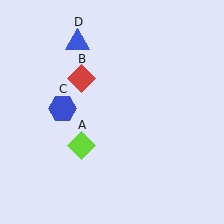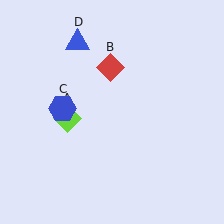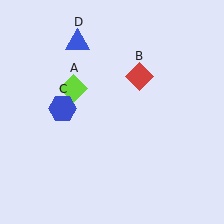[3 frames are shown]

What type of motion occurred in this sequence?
The lime diamond (object A), red diamond (object B) rotated clockwise around the center of the scene.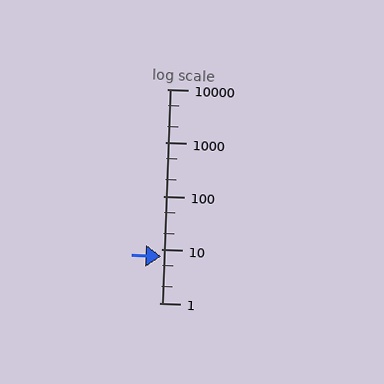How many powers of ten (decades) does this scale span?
The scale spans 4 decades, from 1 to 10000.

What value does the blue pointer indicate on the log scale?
The pointer indicates approximately 7.4.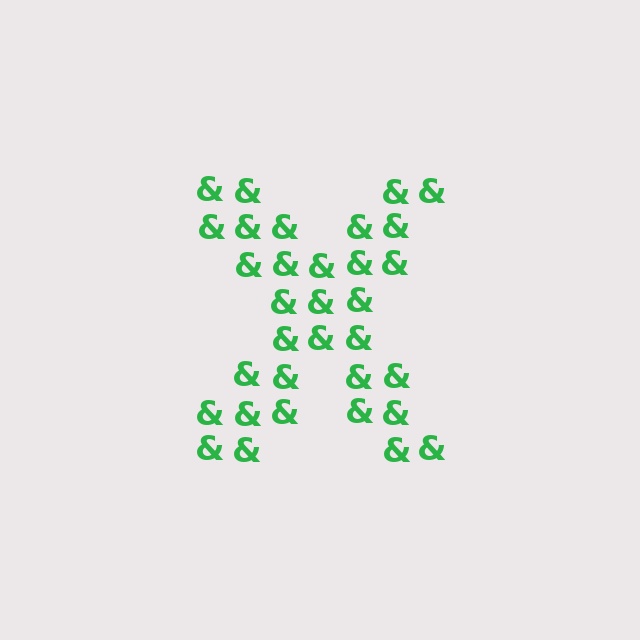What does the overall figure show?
The overall figure shows the letter X.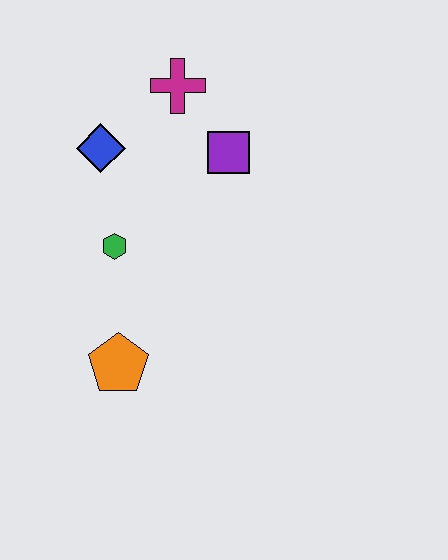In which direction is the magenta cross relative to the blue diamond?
The magenta cross is to the right of the blue diamond.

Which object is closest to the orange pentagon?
The green hexagon is closest to the orange pentagon.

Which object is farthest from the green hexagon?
The magenta cross is farthest from the green hexagon.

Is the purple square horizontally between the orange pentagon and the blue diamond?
No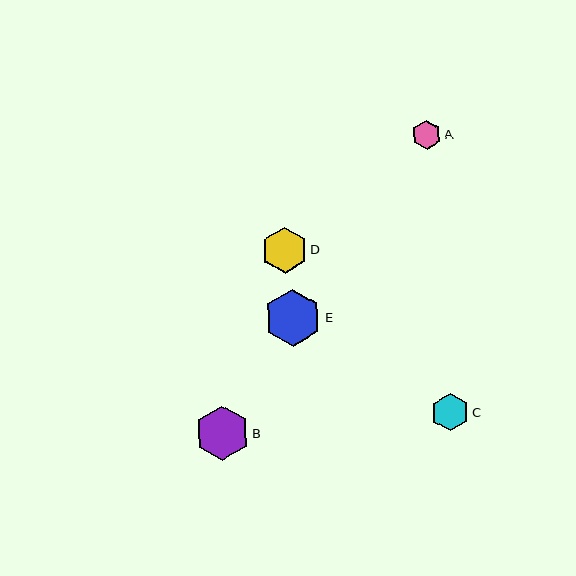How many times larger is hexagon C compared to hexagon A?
Hexagon C is approximately 1.3 times the size of hexagon A.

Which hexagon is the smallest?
Hexagon A is the smallest with a size of approximately 29 pixels.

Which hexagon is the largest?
Hexagon E is the largest with a size of approximately 57 pixels.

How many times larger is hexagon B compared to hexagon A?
Hexagon B is approximately 1.9 times the size of hexagon A.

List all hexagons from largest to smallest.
From largest to smallest: E, B, D, C, A.